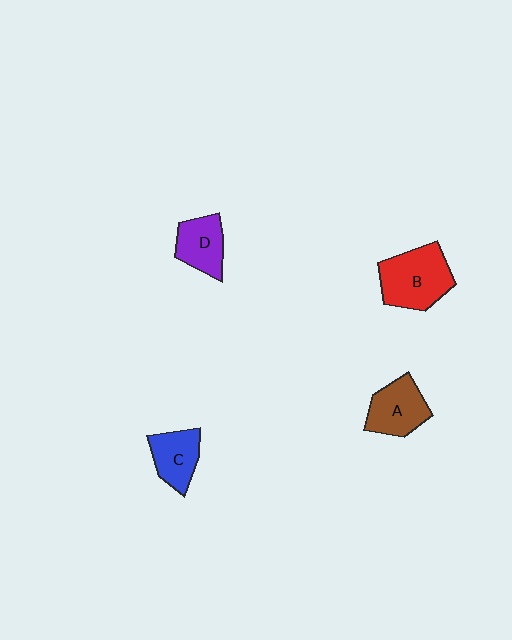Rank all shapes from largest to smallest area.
From largest to smallest: B (red), A (brown), C (blue), D (purple).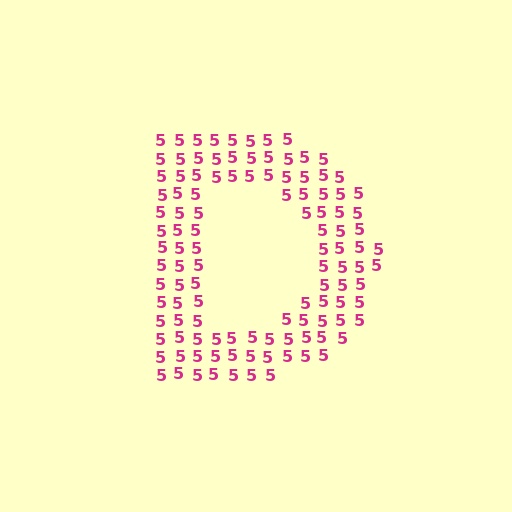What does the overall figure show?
The overall figure shows the letter D.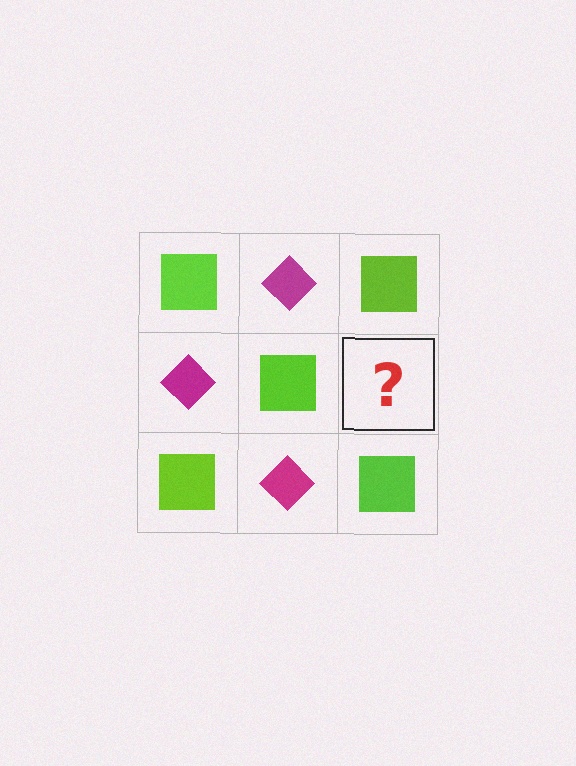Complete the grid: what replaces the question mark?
The question mark should be replaced with a magenta diamond.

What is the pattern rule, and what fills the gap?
The rule is that it alternates lime square and magenta diamond in a checkerboard pattern. The gap should be filled with a magenta diamond.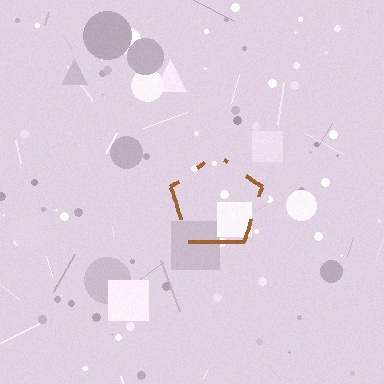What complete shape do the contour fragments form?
The contour fragments form a pentagon.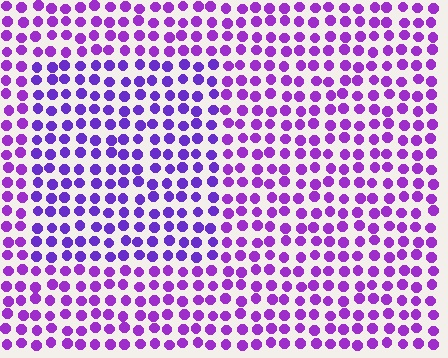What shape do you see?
I see a rectangle.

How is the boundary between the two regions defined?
The boundary is defined purely by a slight shift in hue (about 20 degrees). Spacing, size, and orientation are identical on both sides.